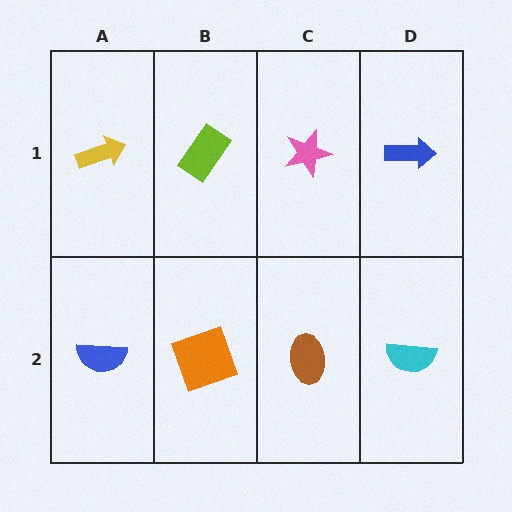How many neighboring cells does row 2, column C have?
3.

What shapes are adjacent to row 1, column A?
A blue semicircle (row 2, column A), a lime rectangle (row 1, column B).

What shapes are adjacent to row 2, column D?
A blue arrow (row 1, column D), a brown ellipse (row 2, column C).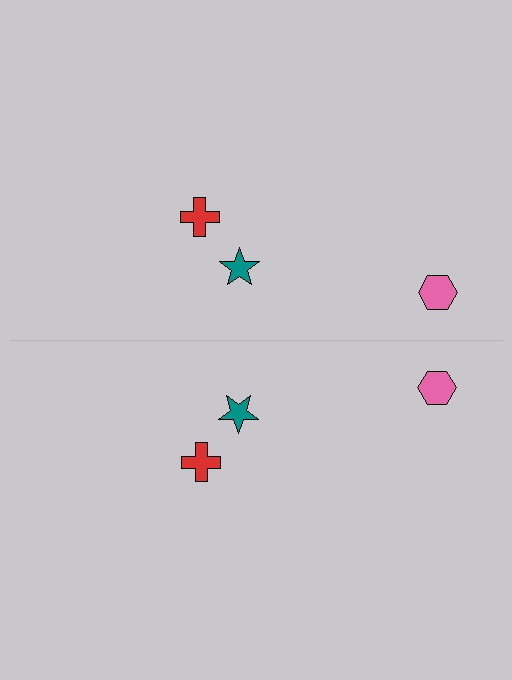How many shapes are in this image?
There are 6 shapes in this image.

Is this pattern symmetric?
Yes, this pattern has bilateral (reflection) symmetry.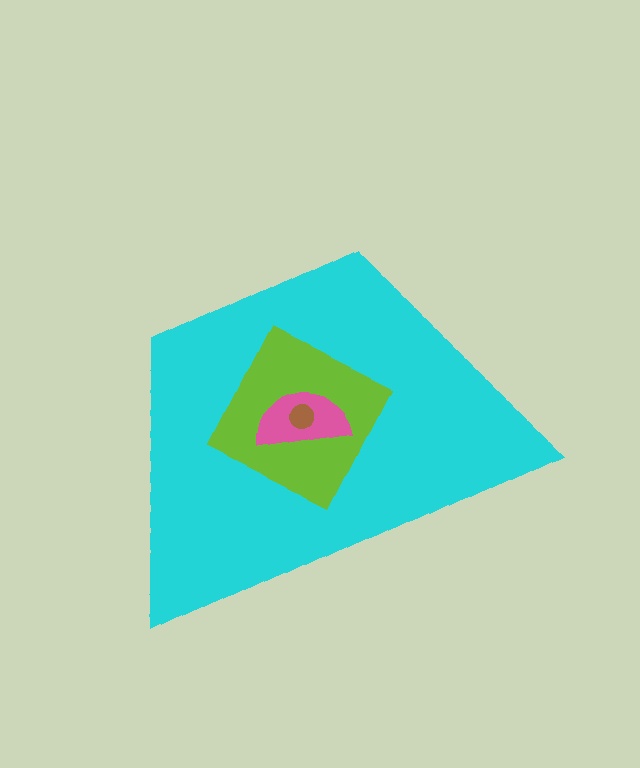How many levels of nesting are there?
4.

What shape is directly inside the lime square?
The pink semicircle.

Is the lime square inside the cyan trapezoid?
Yes.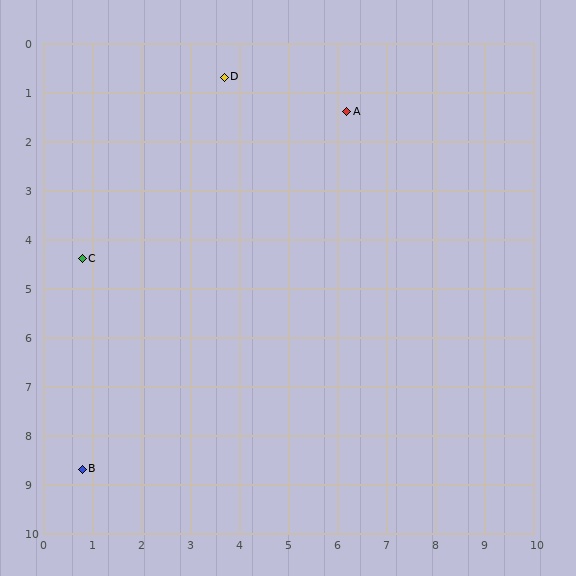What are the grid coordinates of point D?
Point D is at approximately (3.7, 0.7).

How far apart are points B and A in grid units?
Points B and A are about 9.1 grid units apart.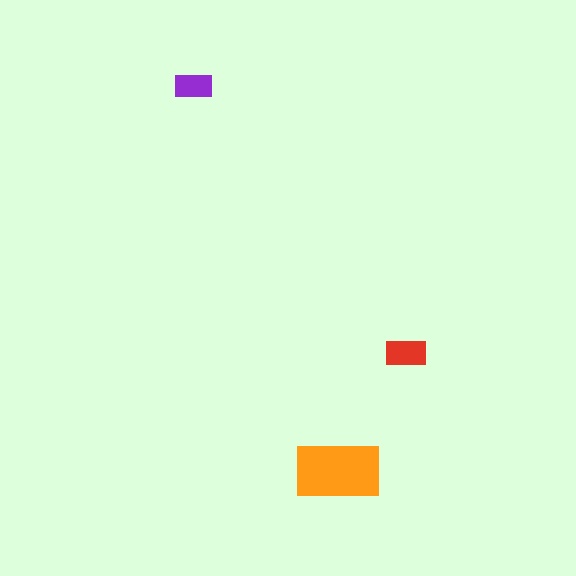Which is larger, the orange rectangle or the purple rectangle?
The orange one.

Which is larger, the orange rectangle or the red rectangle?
The orange one.